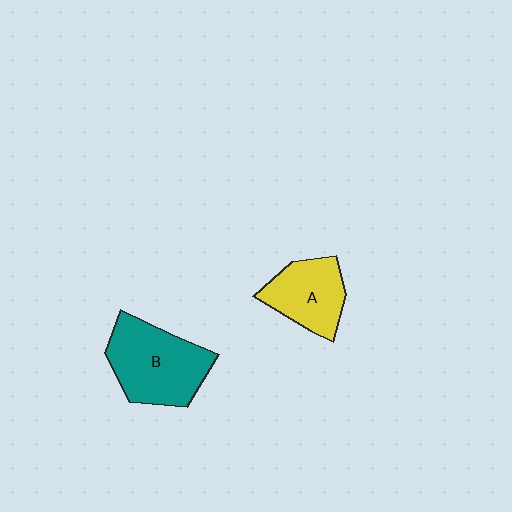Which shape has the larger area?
Shape B (teal).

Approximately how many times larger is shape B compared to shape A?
Approximately 1.4 times.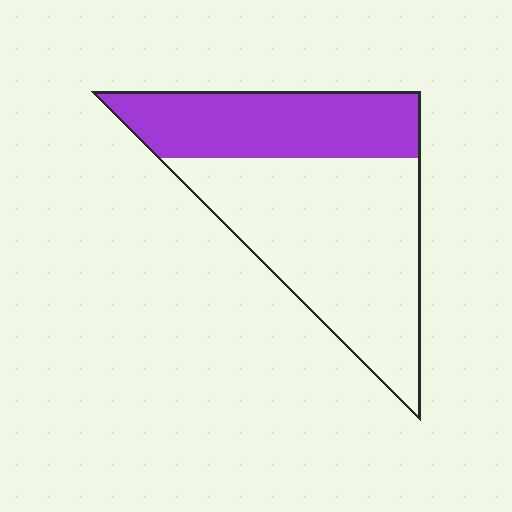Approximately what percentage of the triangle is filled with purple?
Approximately 35%.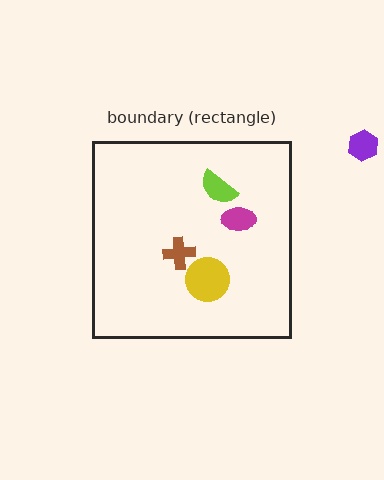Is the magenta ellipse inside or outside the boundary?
Inside.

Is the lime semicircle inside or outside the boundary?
Inside.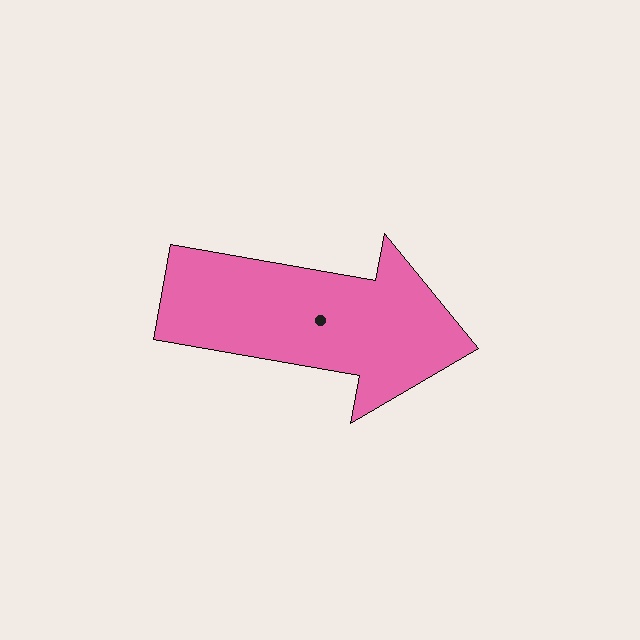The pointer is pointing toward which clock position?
Roughly 3 o'clock.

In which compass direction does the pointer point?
East.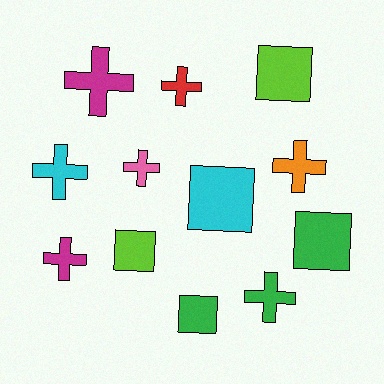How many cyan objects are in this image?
There are 2 cyan objects.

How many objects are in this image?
There are 12 objects.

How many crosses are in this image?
There are 7 crosses.